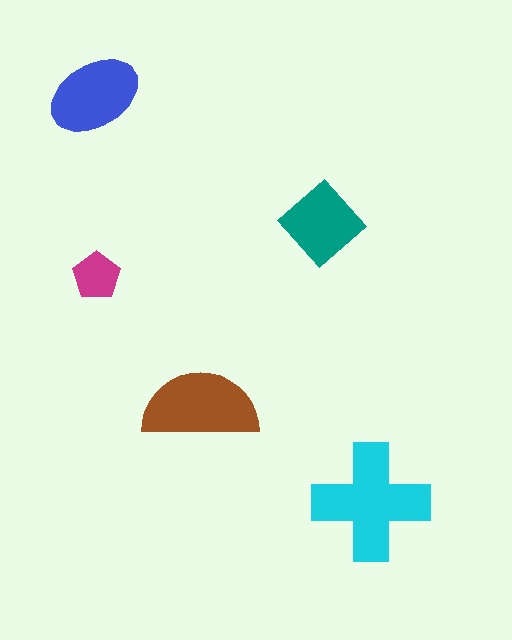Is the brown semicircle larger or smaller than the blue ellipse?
Larger.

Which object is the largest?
The cyan cross.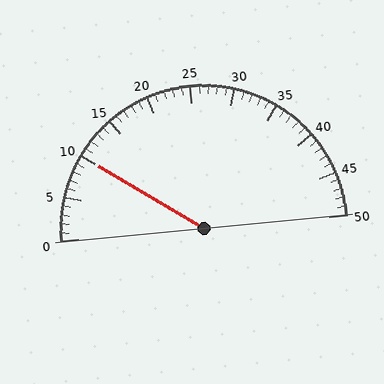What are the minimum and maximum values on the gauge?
The gauge ranges from 0 to 50.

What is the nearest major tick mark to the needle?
The nearest major tick mark is 10.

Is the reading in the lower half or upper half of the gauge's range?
The reading is in the lower half of the range (0 to 50).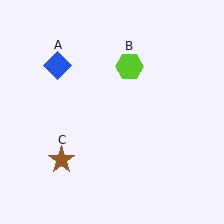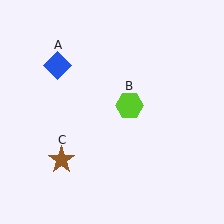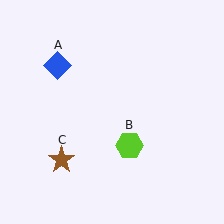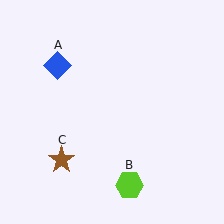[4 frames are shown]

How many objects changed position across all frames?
1 object changed position: lime hexagon (object B).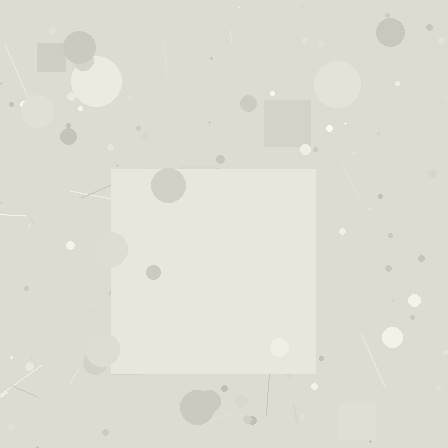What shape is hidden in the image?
A square is hidden in the image.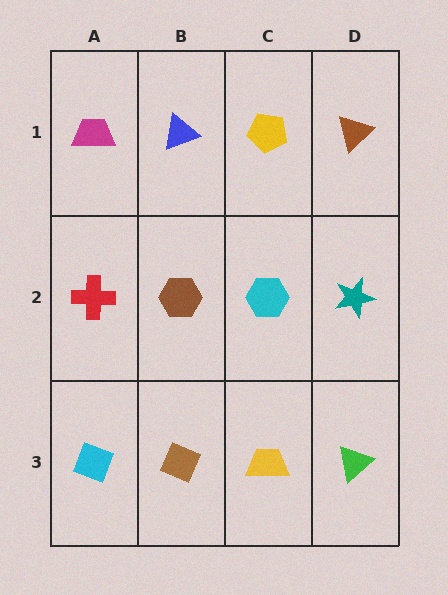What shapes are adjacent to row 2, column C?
A yellow pentagon (row 1, column C), a yellow trapezoid (row 3, column C), a brown hexagon (row 2, column B), a teal star (row 2, column D).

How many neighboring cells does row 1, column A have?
2.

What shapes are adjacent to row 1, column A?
A red cross (row 2, column A), a blue triangle (row 1, column B).